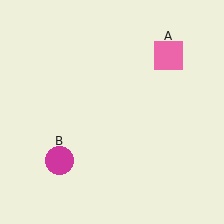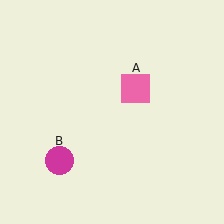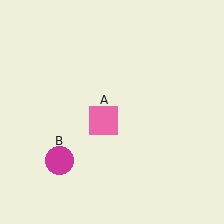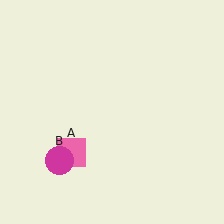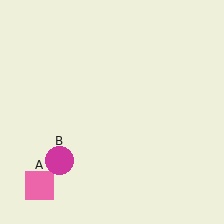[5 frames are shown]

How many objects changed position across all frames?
1 object changed position: pink square (object A).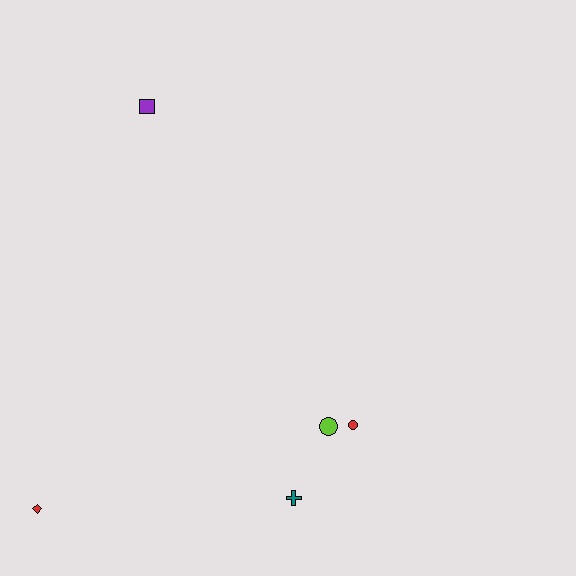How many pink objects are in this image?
There are no pink objects.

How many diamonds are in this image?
There is 1 diamond.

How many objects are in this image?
There are 5 objects.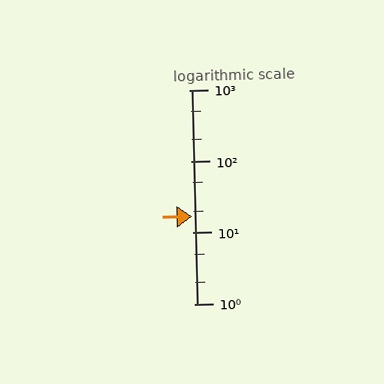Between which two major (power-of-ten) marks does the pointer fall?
The pointer is between 10 and 100.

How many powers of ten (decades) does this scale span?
The scale spans 3 decades, from 1 to 1000.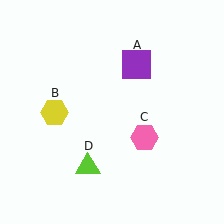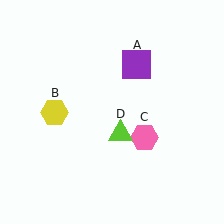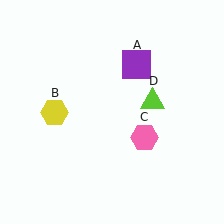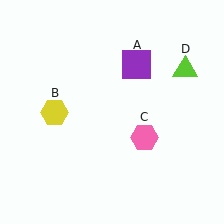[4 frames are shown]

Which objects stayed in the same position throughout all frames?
Purple square (object A) and yellow hexagon (object B) and pink hexagon (object C) remained stationary.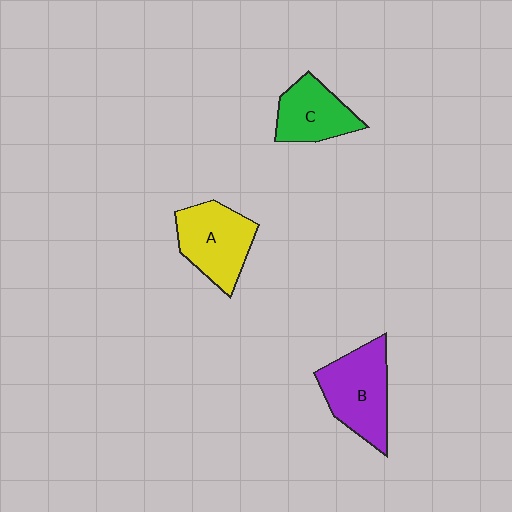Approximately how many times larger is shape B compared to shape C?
Approximately 1.3 times.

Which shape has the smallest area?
Shape C (green).